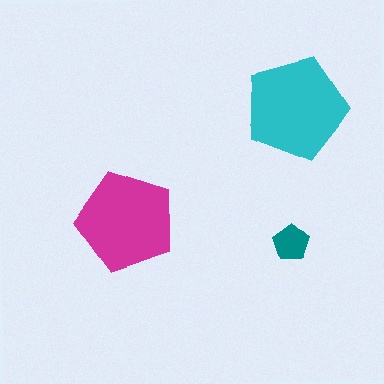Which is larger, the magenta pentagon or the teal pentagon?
The magenta one.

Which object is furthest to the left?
The magenta pentagon is leftmost.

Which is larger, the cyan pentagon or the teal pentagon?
The cyan one.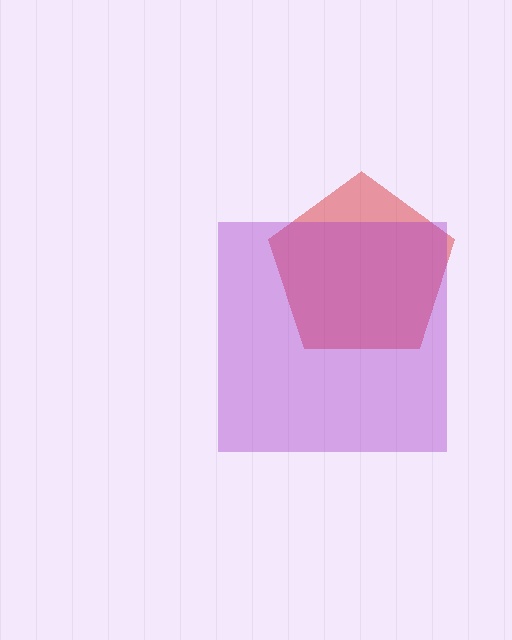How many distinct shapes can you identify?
There are 2 distinct shapes: a red pentagon, a purple square.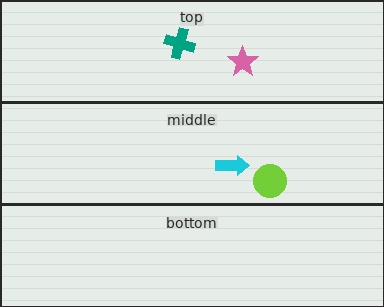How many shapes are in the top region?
2.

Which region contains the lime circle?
The middle region.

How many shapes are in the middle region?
2.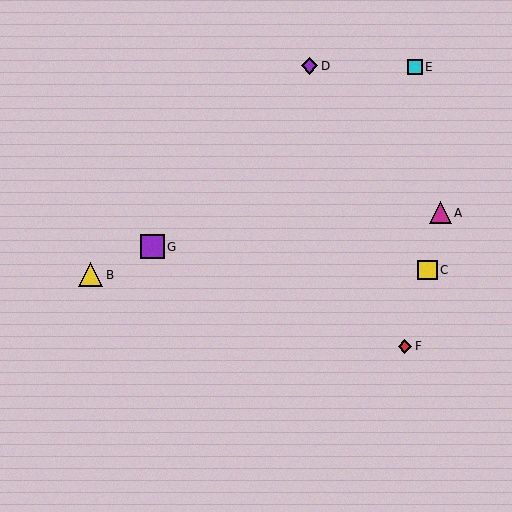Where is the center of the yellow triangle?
The center of the yellow triangle is at (90, 275).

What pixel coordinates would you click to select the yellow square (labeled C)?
Click at (428, 270) to select the yellow square C.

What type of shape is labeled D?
Shape D is a purple diamond.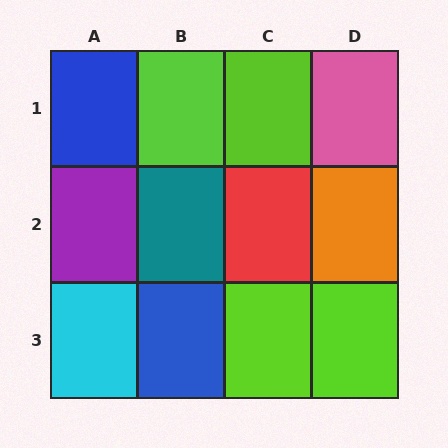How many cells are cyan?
1 cell is cyan.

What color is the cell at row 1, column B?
Lime.